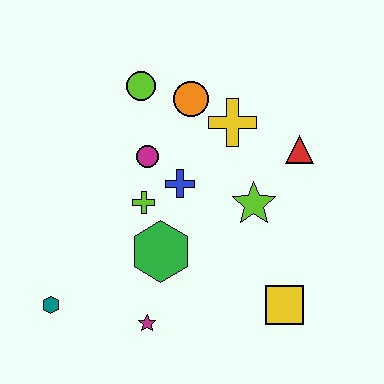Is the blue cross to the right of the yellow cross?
No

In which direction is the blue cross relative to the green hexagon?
The blue cross is above the green hexagon.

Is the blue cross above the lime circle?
No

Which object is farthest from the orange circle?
The teal hexagon is farthest from the orange circle.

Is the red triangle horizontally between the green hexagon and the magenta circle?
No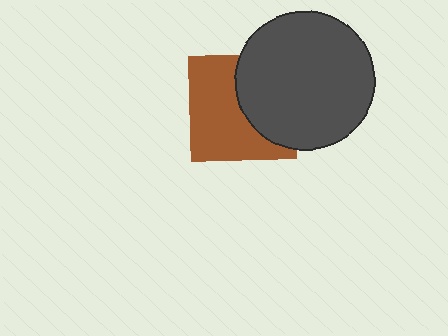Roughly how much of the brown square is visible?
About half of it is visible (roughly 57%).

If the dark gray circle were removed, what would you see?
You would see the complete brown square.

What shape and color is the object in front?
The object in front is a dark gray circle.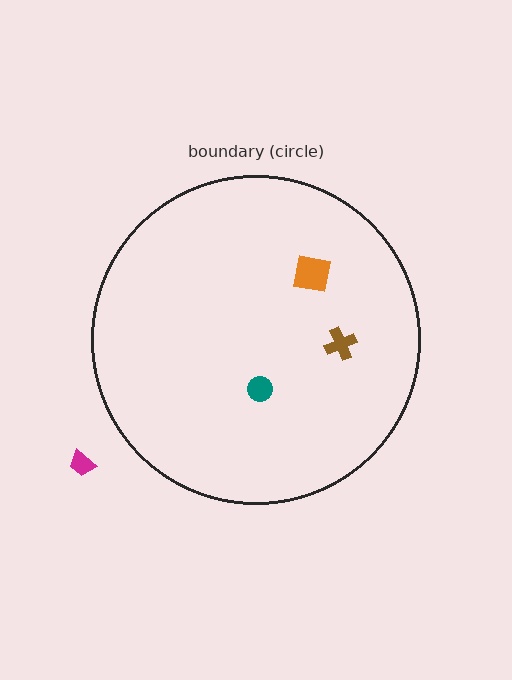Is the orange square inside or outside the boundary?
Inside.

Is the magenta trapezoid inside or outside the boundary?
Outside.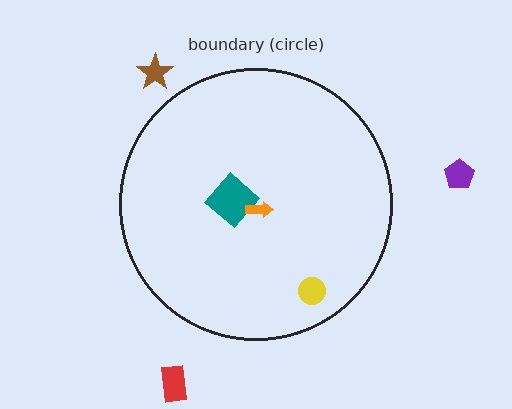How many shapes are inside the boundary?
3 inside, 3 outside.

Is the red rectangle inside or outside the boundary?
Outside.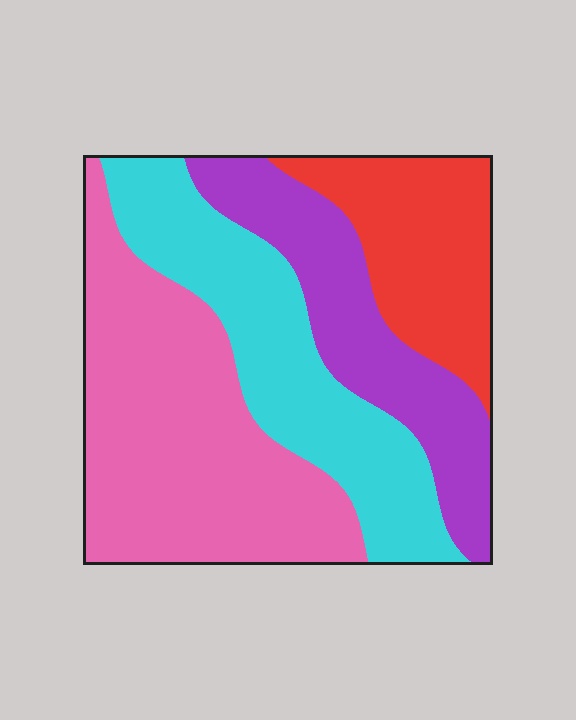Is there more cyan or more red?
Cyan.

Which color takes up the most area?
Pink, at roughly 35%.